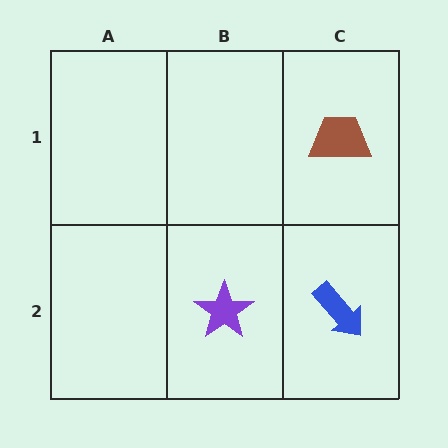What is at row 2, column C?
A blue arrow.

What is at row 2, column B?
A purple star.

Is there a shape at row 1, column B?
No, that cell is empty.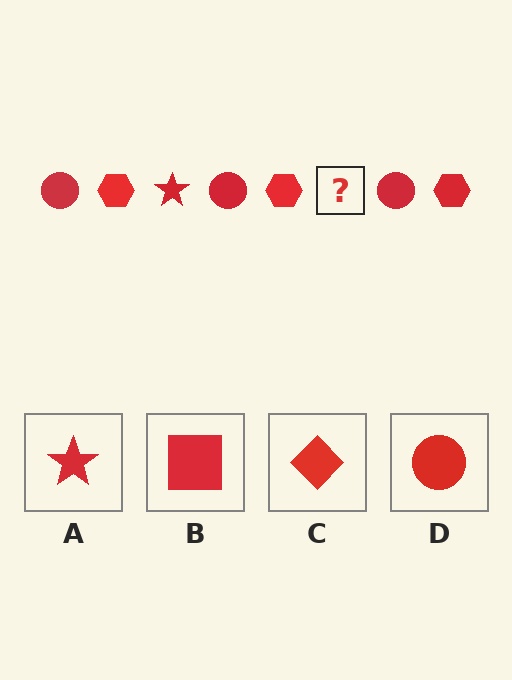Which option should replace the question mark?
Option A.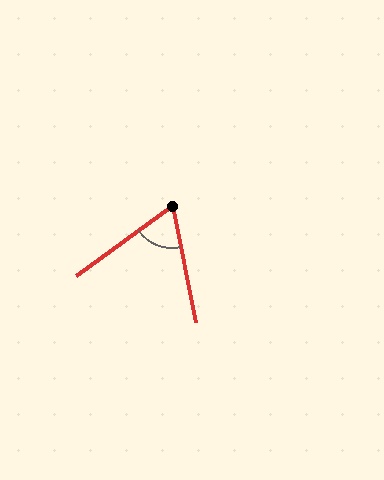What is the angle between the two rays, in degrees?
Approximately 65 degrees.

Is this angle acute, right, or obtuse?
It is acute.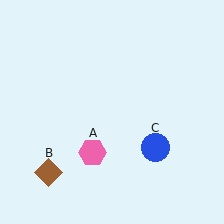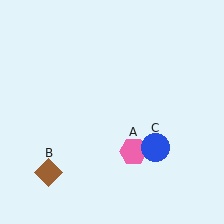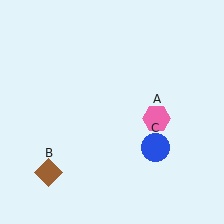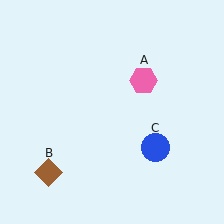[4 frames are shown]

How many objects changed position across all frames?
1 object changed position: pink hexagon (object A).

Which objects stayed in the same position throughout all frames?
Brown diamond (object B) and blue circle (object C) remained stationary.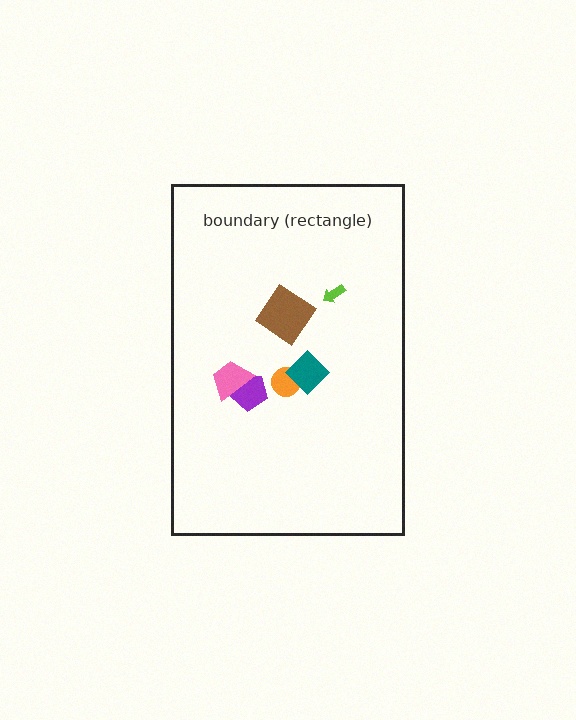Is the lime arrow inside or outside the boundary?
Inside.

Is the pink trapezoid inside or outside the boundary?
Inside.